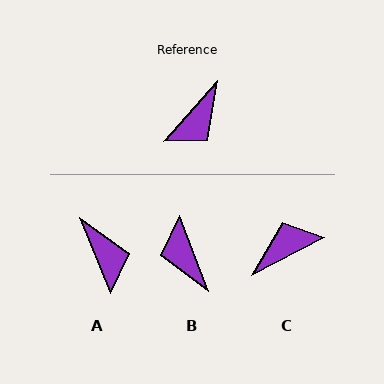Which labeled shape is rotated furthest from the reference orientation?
C, about 159 degrees away.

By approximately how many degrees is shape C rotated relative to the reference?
Approximately 159 degrees counter-clockwise.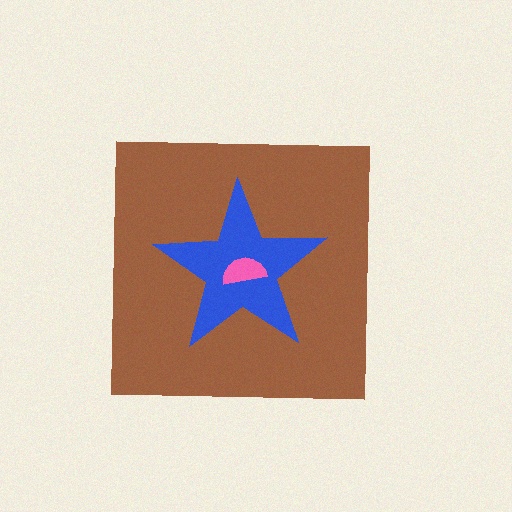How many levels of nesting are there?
3.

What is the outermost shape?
The brown square.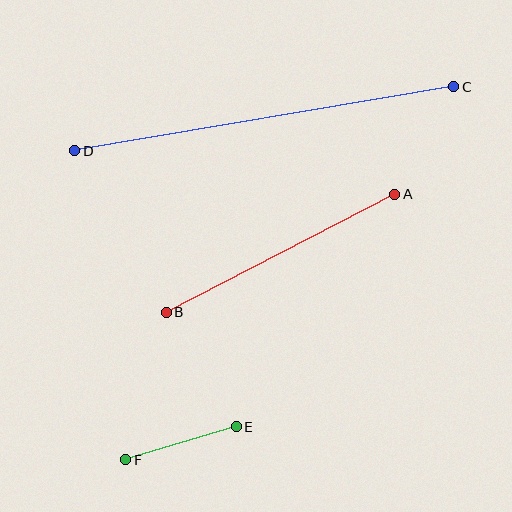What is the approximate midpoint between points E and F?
The midpoint is at approximately (181, 443) pixels.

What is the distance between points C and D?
The distance is approximately 384 pixels.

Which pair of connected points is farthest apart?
Points C and D are farthest apart.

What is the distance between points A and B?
The distance is approximately 257 pixels.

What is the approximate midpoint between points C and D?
The midpoint is at approximately (264, 119) pixels.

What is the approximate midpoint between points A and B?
The midpoint is at approximately (280, 253) pixels.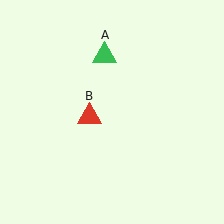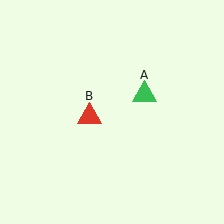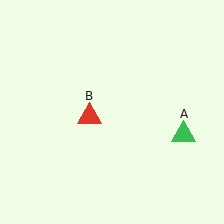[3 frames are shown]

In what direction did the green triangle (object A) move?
The green triangle (object A) moved down and to the right.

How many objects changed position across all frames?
1 object changed position: green triangle (object A).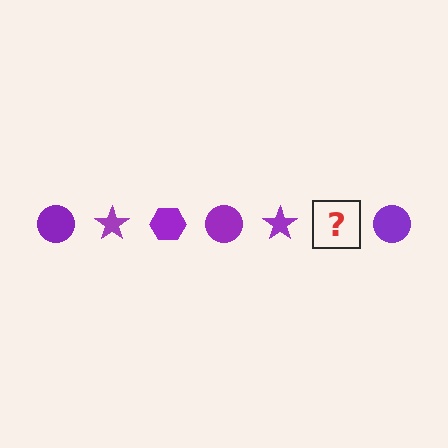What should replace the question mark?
The question mark should be replaced with a purple hexagon.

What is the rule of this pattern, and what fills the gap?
The rule is that the pattern cycles through circle, star, hexagon shapes in purple. The gap should be filled with a purple hexagon.